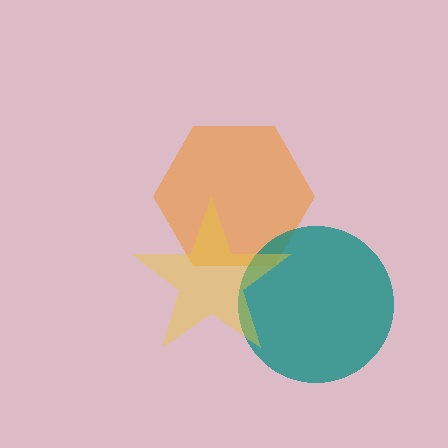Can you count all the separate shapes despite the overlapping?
Yes, there are 3 separate shapes.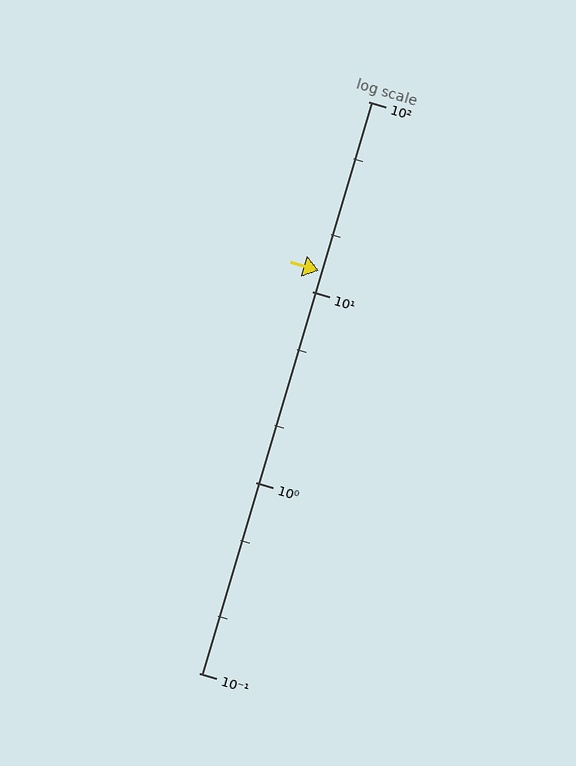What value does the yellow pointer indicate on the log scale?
The pointer indicates approximately 13.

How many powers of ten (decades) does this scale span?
The scale spans 3 decades, from 0.1 to 100.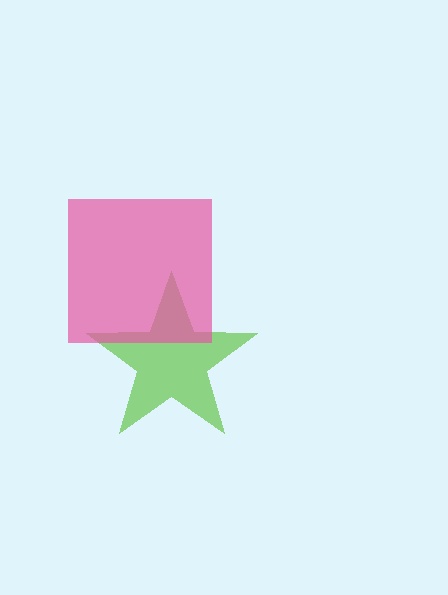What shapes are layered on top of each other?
The layered shapes are: a lime star, a pink square.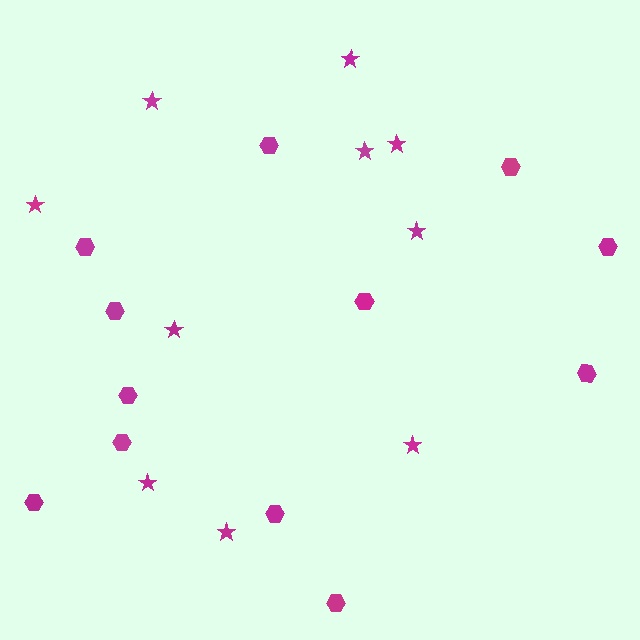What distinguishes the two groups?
There are 2 groups: one group of hexagons (12) and one group of stars (10).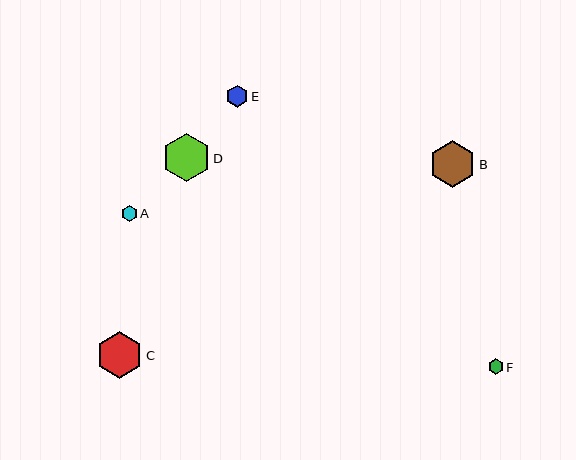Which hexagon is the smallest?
Hexagon F is the smallest with a size of approximately 15 pixels.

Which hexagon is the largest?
Hexagon D is the largest with a size of approximately 48 pixels.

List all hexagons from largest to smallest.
From largest to smallest: D, B, C, E, A, F.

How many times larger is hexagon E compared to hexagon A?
Hexagon E is approximately 1.4 times the size of hexagon A.